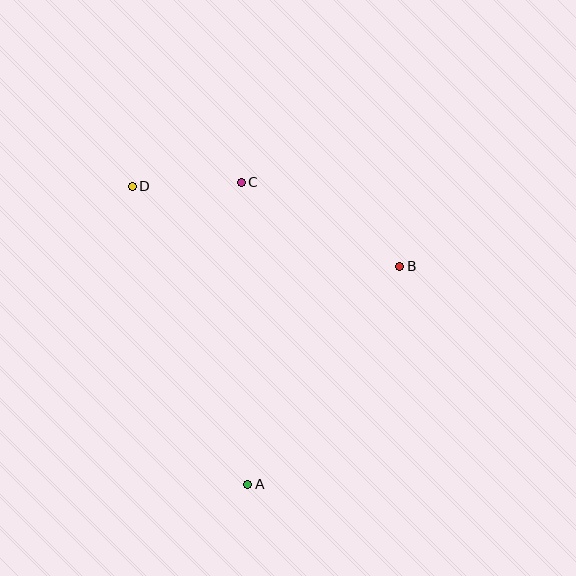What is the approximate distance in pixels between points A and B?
The distance between A and B is approximately 266 pixels.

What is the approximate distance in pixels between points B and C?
The distance between B and C is approximately 180 pixels.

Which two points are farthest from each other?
Points A and D are farthest from each other.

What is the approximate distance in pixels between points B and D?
The distance between B and D is approximately 279 pixels.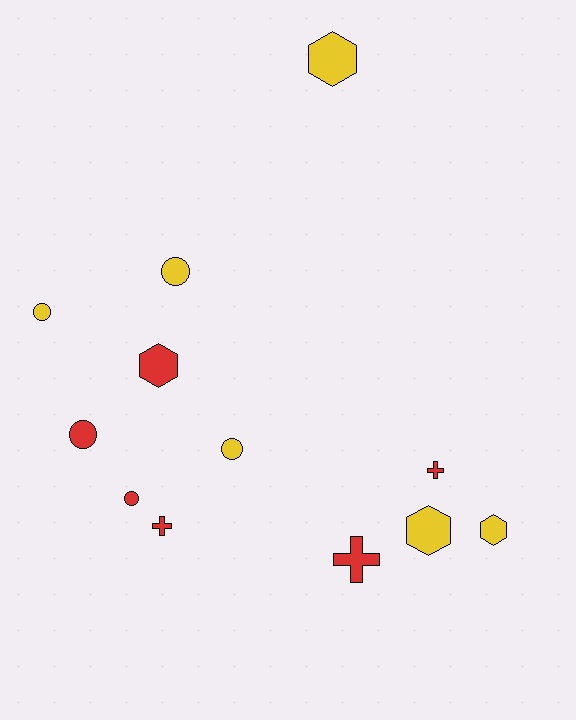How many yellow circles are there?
There are 3 yellow circles.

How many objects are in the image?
There are 12 objects.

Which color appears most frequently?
Red, with 6 objects.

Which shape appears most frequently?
Circle, with 5 objects.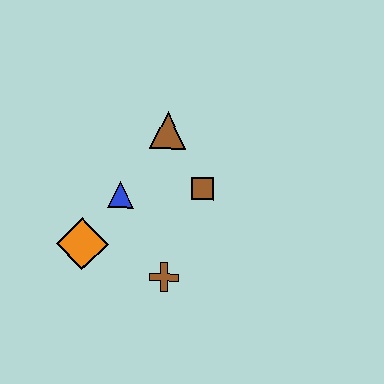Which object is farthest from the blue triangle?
The brown cross is farthest from the blue triangle.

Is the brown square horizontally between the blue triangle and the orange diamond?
No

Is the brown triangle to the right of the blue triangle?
Yes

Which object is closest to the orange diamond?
The blue triangle is closest to the orange diamond.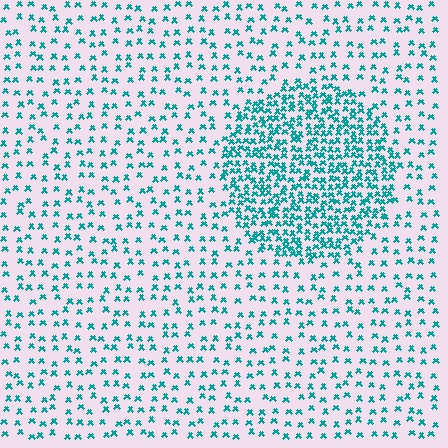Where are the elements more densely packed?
The elements are more densely packed inside the circle boundary.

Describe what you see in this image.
The image contains small teal elements arranged at two different densities. A circle-shaped region is visible where the elements are more densely packed than the surrounding area.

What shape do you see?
I see a circle.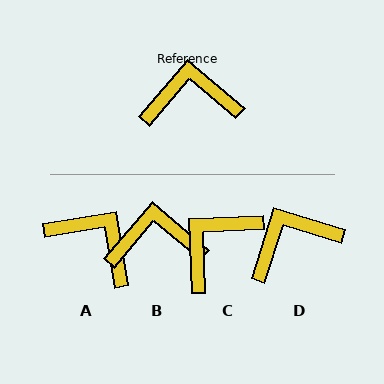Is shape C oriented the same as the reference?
No, it is off by about 43 degrees.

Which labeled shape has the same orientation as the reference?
B.